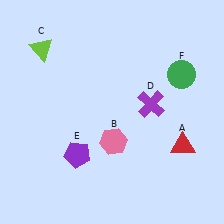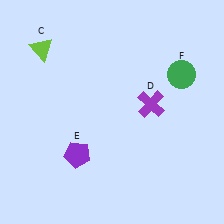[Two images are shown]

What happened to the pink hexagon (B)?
The pink hexagon (B) was removed in Image 2. It was in the bottom-right area of Image 1.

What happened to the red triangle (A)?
The red triangle (A) was removed in Image 2. It was in the bottom-right area of Image 1.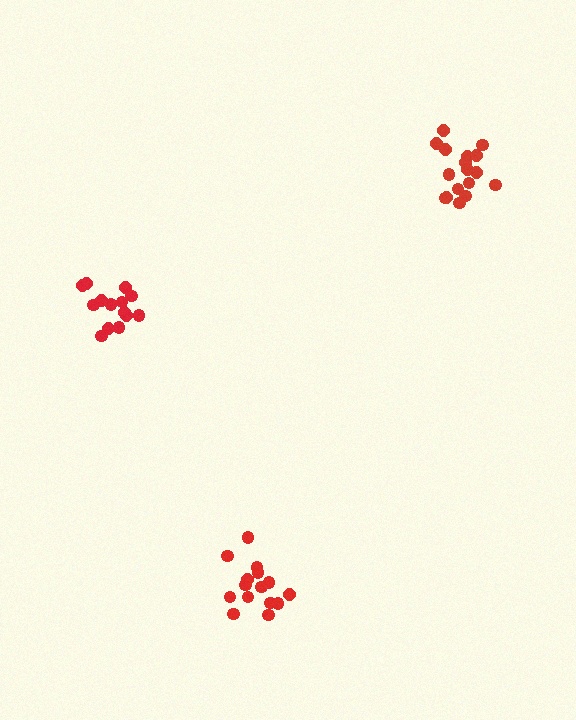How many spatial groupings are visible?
There are 3 spatial groupings.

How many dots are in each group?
Group 1: 15 dots, Group 2: 17 dots, Group 3: 14 dots (46 total).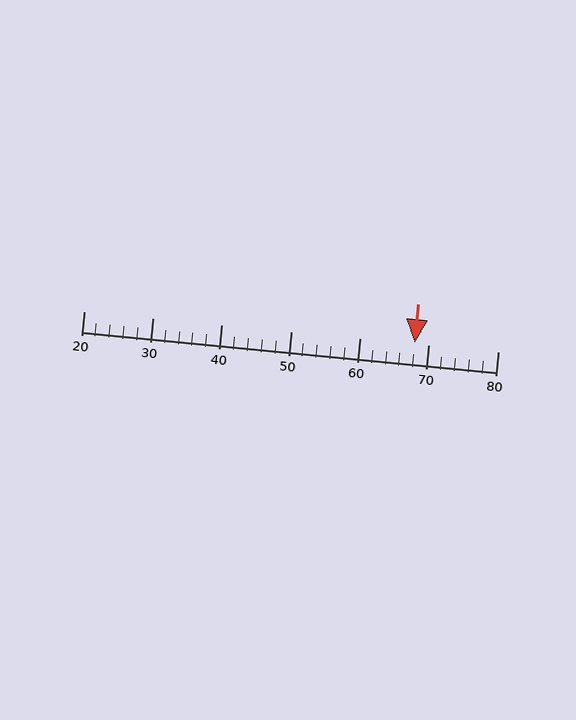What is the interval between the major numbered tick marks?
The major tick marks are spaced 10 units apart.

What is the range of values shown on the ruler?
The ruler shows values from 20 to 80.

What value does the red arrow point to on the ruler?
The red arrow points to approximately 68.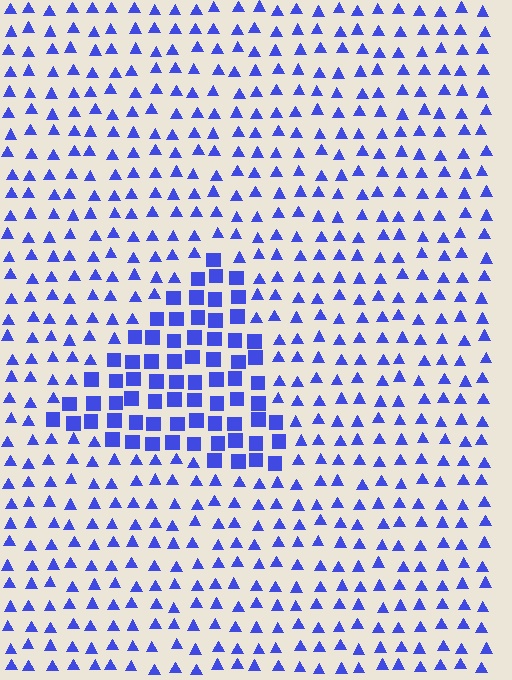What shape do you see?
I see a triangle.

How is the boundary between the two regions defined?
The boundary is defined by a change in element shape: squares inside vs. triangles outside. All elements share the same color and spacing.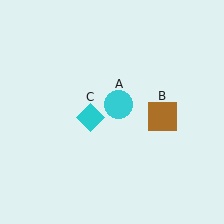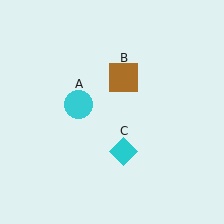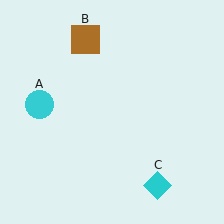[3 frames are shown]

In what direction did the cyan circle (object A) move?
The cyan circle (object A) moved left.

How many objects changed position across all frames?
3 objects changed position: cyan circle (object A), brown square (object B), cyan diamond (object C).